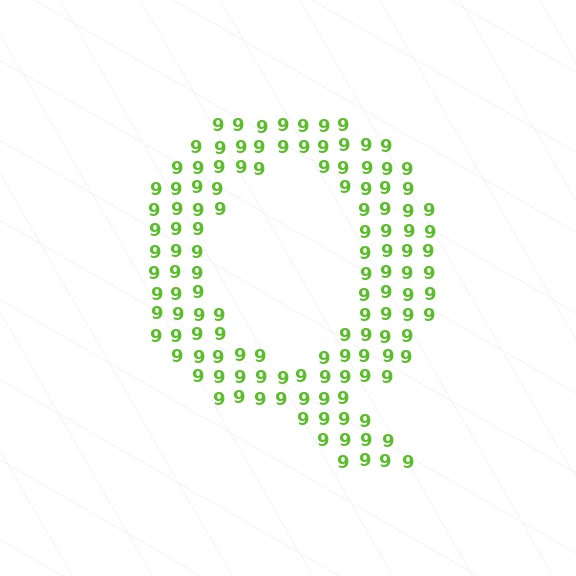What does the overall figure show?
The overall figure shows the letter Q.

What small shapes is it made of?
It is made of small digit 9's.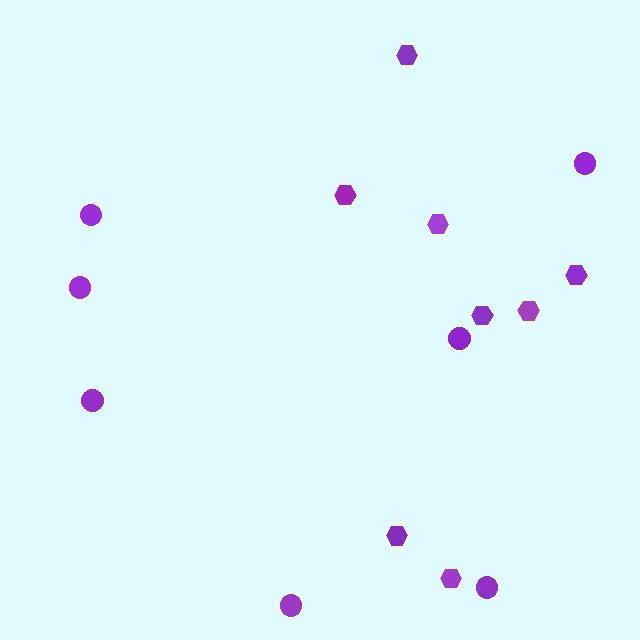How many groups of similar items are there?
There are 2 groups: one group of circles (7) and one group of hexagons (8).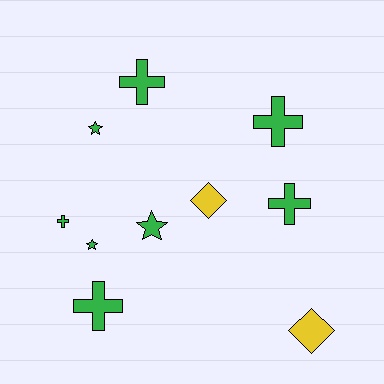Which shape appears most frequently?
Cross, with 5 objects.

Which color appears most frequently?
Green, with 8 objects.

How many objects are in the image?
There are 10 objects.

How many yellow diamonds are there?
There are 2 yellow diamonds.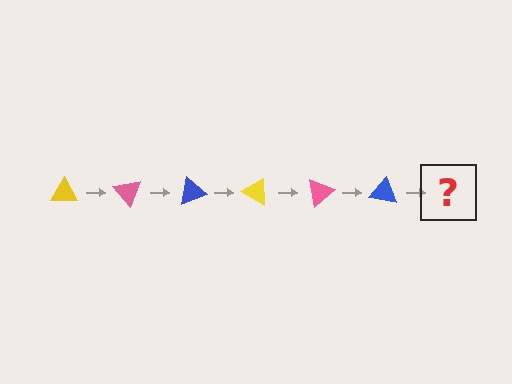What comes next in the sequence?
The next element should be a yellow triangle, rotated 300 degrees from the start.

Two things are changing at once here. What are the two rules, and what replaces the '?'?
The two rules are that it rotates 50 degrees each step and the color cycles through yellow, pink, and blue. The '?' should be a yellow triangle, rotated 300 degrees from the start.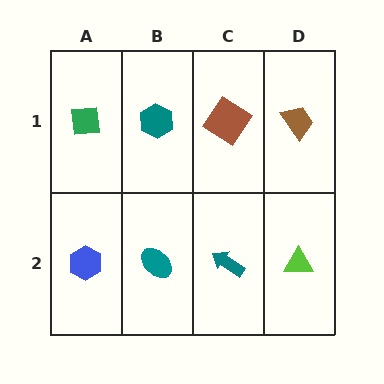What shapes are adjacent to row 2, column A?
A green square (row 1, column A), a teal ellipse (row 2, column B).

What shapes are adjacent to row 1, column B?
A teal ellipse (row 2, column B), a green square (row 1, column A), a brown diamond (row 1, column C).